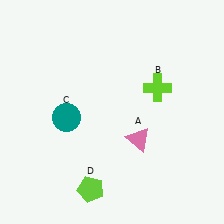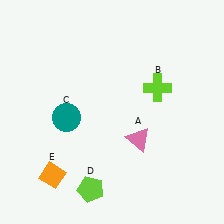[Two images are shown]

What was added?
An orange diamond (E) was added in Image 2.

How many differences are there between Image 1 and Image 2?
There is 1 difference between the two images.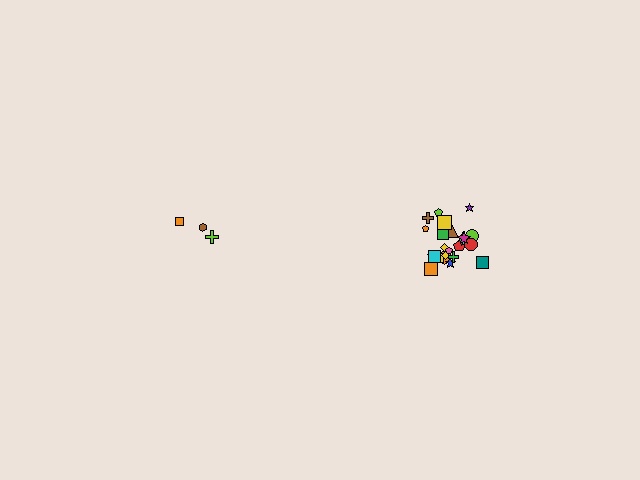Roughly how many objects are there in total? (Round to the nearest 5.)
Roughly 30 objects in total.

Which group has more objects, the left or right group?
The right group.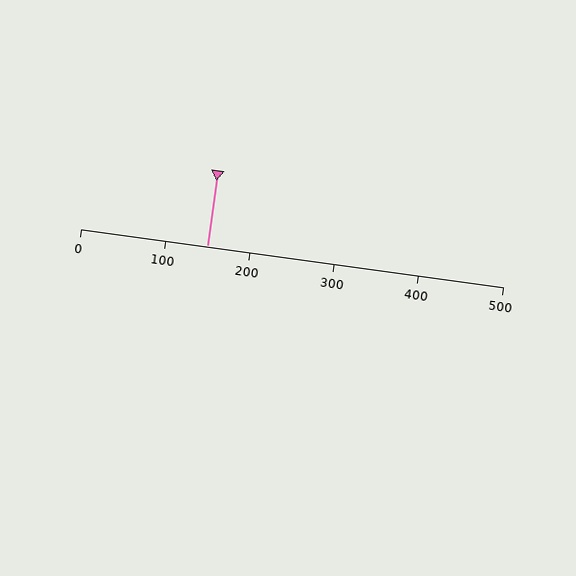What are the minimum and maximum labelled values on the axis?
The axis runs from 0 to 500.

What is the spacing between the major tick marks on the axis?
The major ticks are spaced 100 apart.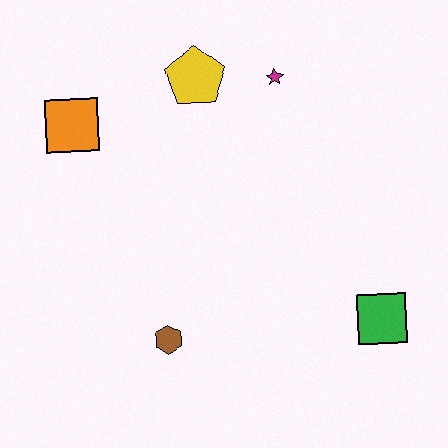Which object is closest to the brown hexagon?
The green square is closest to the brown hexagon.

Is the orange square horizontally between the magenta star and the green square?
No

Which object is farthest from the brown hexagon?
The magenta star is farthest from the brown hexagon.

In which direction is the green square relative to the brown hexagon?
The green square is to the right of the brown hexagon.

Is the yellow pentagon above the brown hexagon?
Yes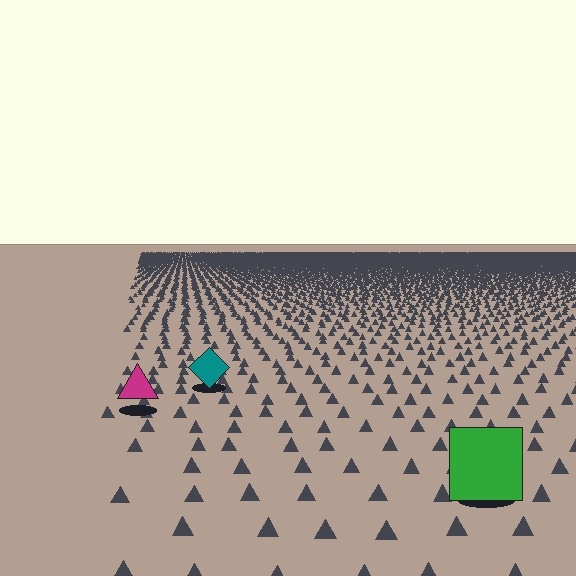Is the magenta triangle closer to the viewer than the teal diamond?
Yes. The magenta triangle is closer — you can tell from the texture gradient: the ground texture is coarser near it.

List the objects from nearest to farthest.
From nearest to farthest: the green square, the magenta triangle, the teal diamond.